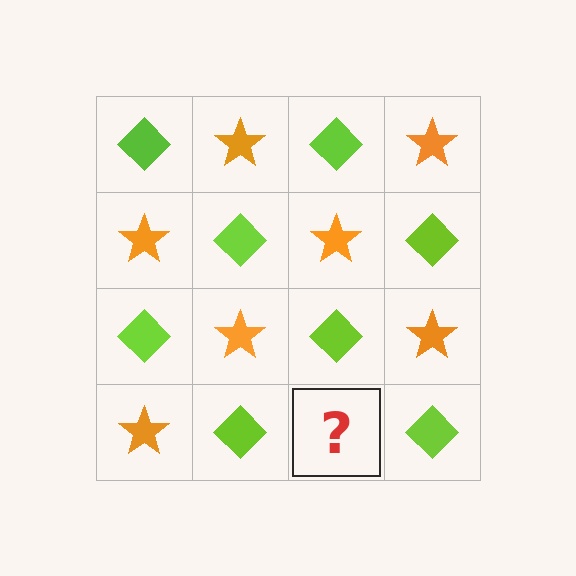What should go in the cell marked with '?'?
The missing cell should contain an orange star.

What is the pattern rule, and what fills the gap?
The rule is that it alternates lime diamond and orange star in a checkerboard pattern. The gap should be filled with an orange star.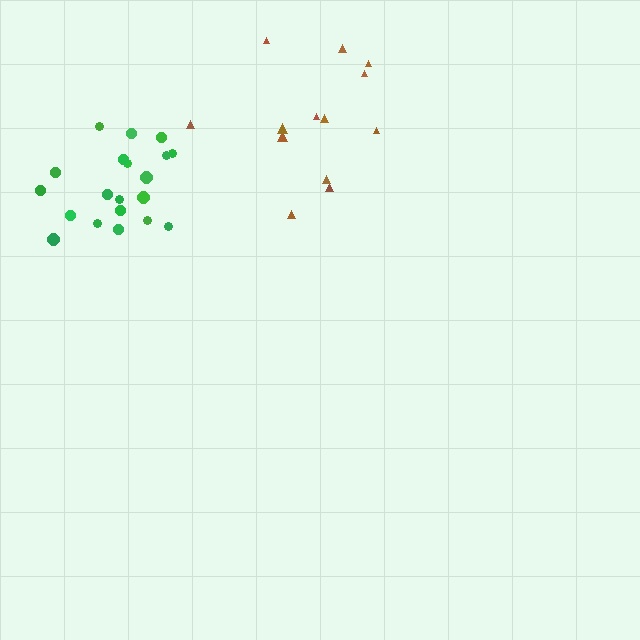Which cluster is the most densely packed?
Green.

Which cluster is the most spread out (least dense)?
Brown.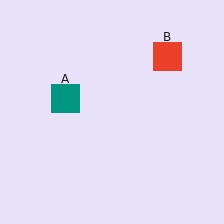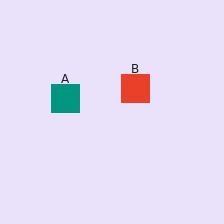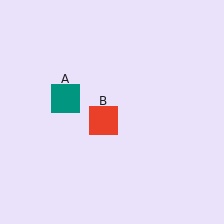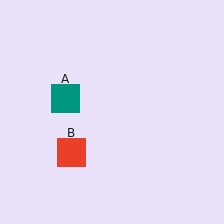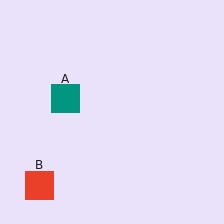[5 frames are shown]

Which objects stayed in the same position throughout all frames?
Teal square (object A) remained stationary.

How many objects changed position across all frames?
1 object changed position: red square (object B).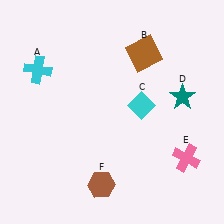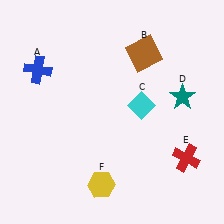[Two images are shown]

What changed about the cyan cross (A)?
In Image 1, A is cyan. In Image 2, it changed to blue.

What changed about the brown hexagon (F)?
In Image 1, F is brown. In Image 2, it changed to yellow.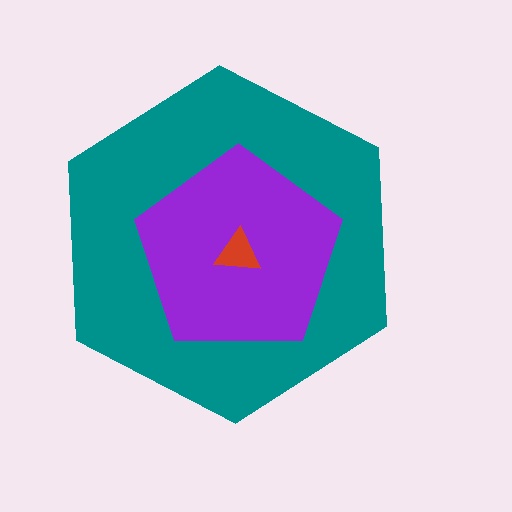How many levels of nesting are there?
3.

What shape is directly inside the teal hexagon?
The purple pentagon.